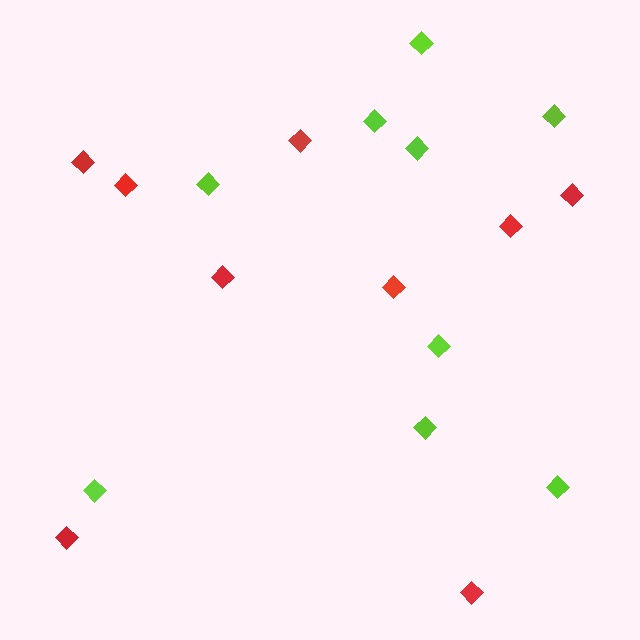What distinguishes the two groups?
There are 2 groups: one group of red diamonds (9) and one group of lime diamonds (9).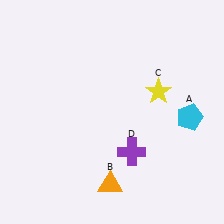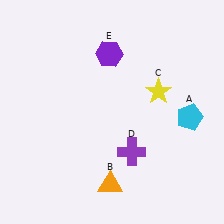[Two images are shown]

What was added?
A purple hexagon (E) was added in Image 2.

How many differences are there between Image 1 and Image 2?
There is 1 difference between the two images.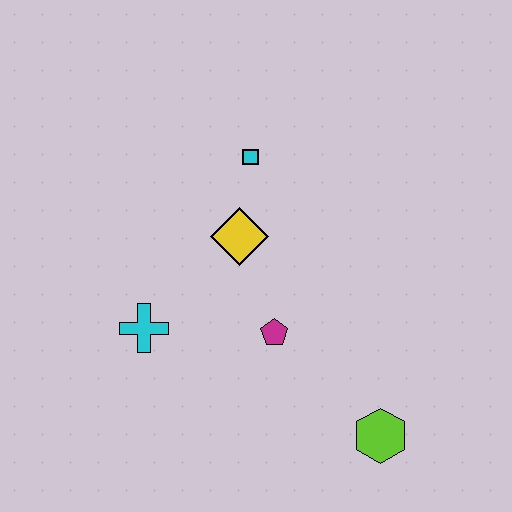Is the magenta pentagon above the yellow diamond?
No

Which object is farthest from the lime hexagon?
The cyan square is farthest from the lime hexagon.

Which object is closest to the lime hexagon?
The magenta pentagon is closest to the lime hexagon.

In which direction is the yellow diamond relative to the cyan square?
The yellow diamond is below the cyan square.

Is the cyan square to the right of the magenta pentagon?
No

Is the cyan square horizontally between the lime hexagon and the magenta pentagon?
No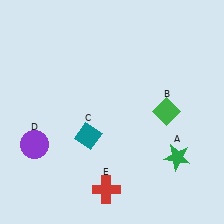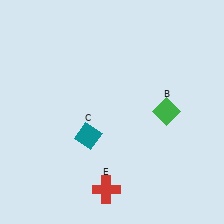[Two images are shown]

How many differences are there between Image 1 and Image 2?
There are 2 differences between the two images.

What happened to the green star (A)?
The green star (A) was removed in Image 2. It was in the bottom-right area of Image 1.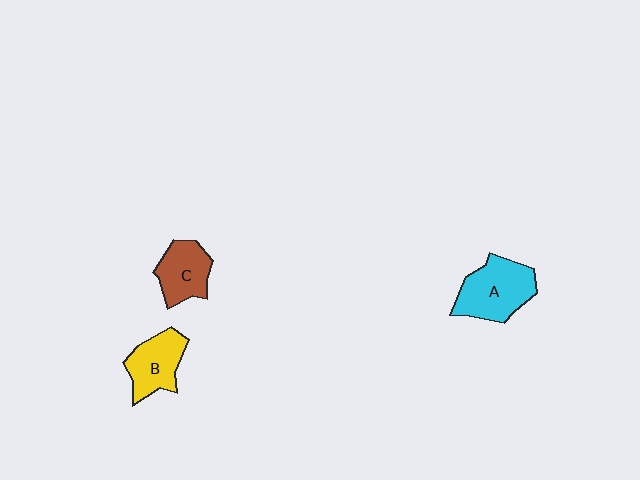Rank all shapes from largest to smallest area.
From largest to smallest: A (cyan), B (yellow), C (brown).